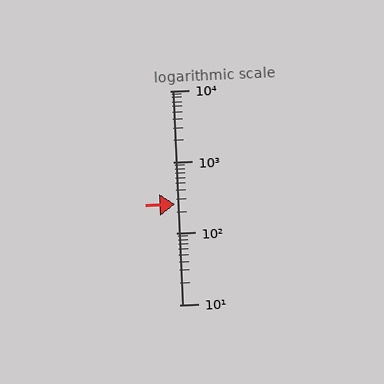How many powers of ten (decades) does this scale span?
The scale spans 3 decades, from 10 to 10000.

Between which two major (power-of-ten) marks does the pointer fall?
The pointer is between 100 and 1000.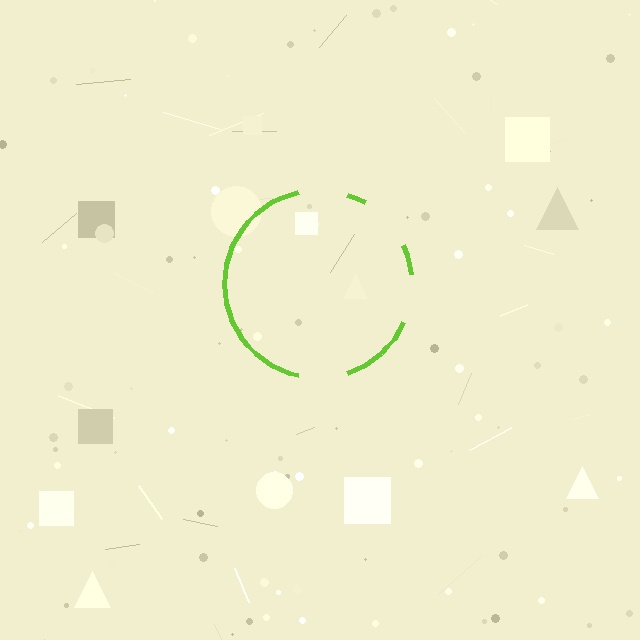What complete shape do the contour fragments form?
The contour fragments form a circle.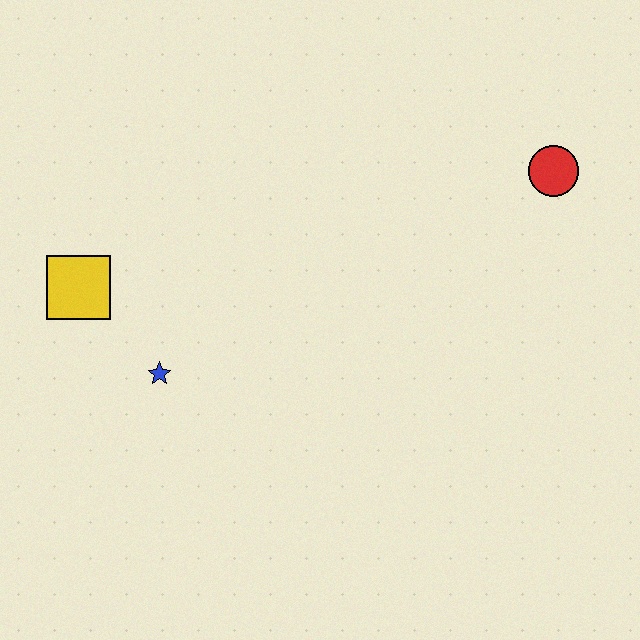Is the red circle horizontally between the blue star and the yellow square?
No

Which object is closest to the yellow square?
The blue star is closest to the yellow square.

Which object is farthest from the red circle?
The yellow square is farthest from the red circle.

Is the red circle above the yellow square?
Yes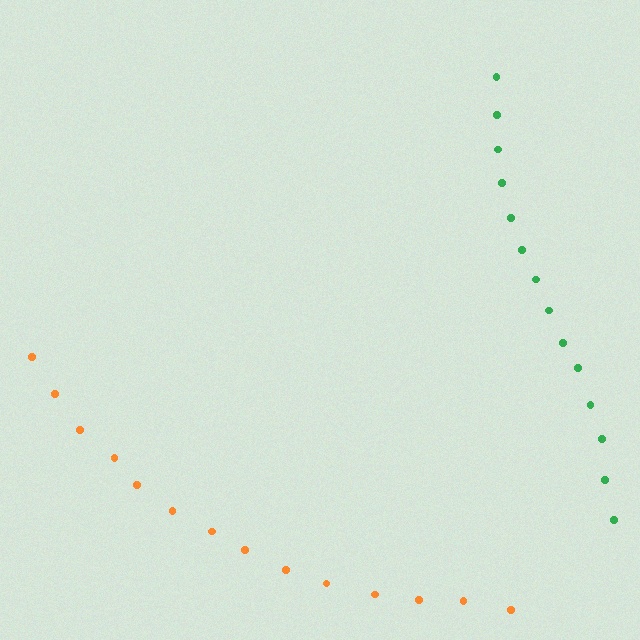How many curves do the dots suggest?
There are 2 distinct paths.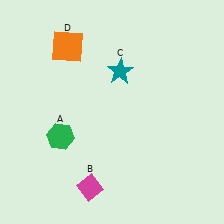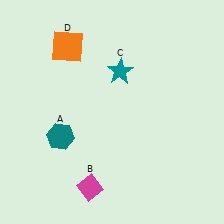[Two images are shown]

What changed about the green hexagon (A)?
In Image 1, A is green. In Image 2, it changed to teal.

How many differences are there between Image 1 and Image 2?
There is 1 difference between the two images.